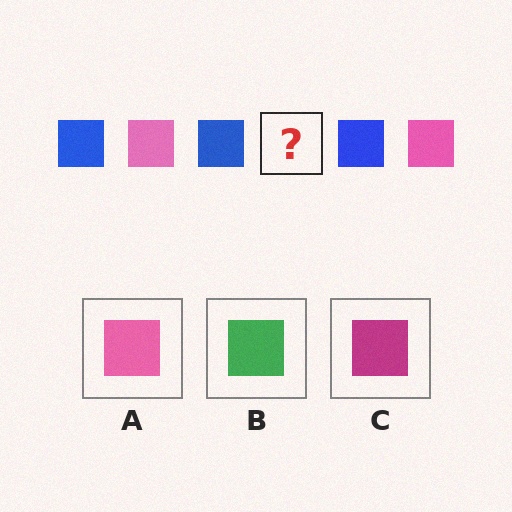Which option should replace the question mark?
Option A.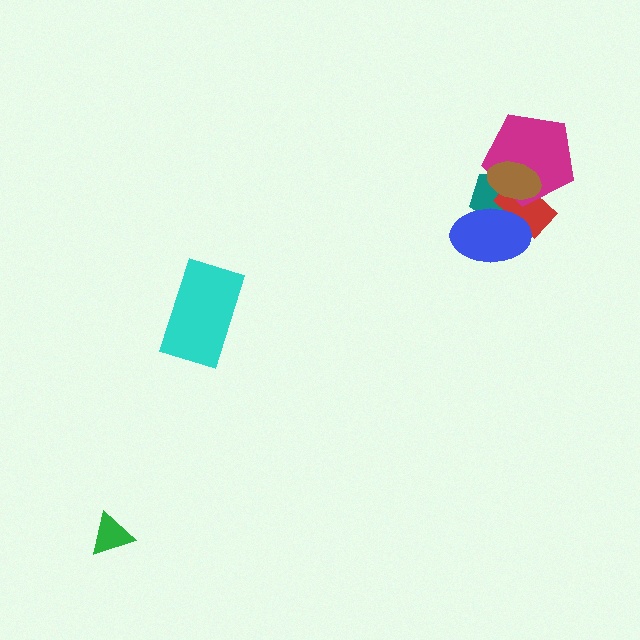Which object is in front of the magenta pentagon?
The brown ellipse is in front of the magenta pentagon.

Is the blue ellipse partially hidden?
No, no other shape covers it.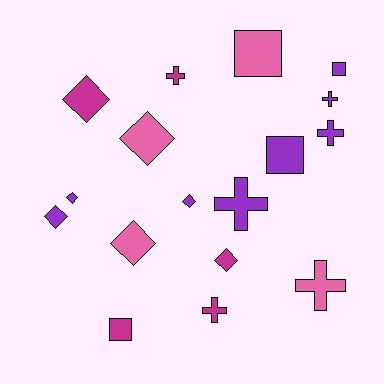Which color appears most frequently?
Purple, with 8 objects.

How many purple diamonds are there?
There are 3 purple diamonds.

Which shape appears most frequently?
Diamond, with 7 objects.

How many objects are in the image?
There are 17 objects.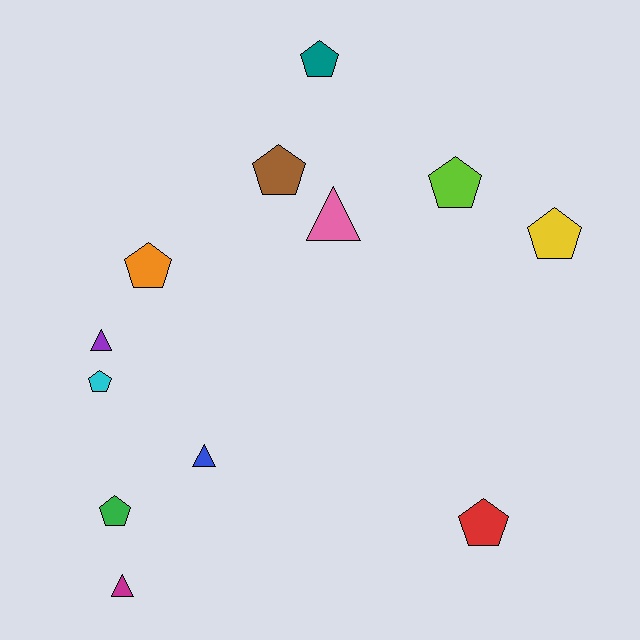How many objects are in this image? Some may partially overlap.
There are 12 objects.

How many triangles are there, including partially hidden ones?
There are 4 triangles.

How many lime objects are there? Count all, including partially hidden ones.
There is 1 lime object.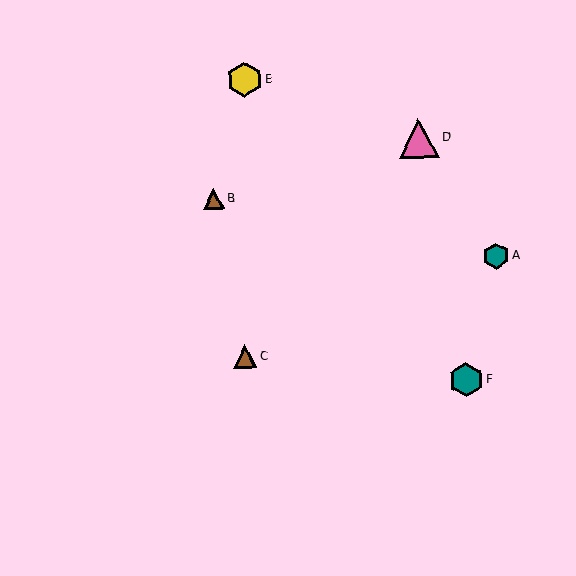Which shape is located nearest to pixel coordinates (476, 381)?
The teal hexagon (labeled F) at (466, 380) is nearest to that location.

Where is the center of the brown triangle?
The center of the brown triangle is at (213, 199).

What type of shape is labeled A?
Shape A is a teal hexagon.